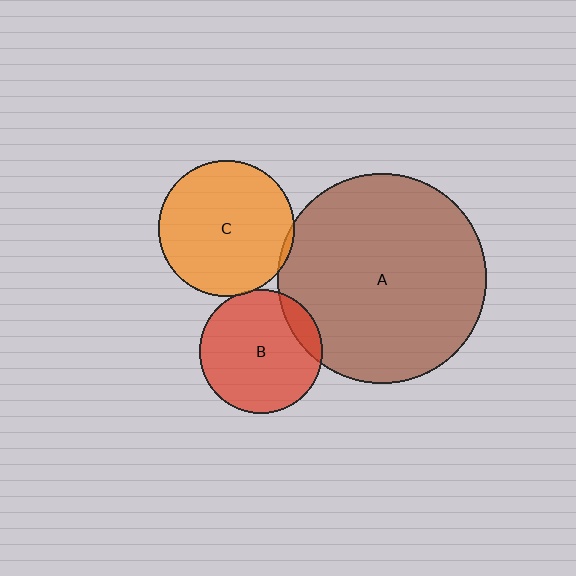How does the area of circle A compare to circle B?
Approximately 2.9 times.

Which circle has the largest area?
Circle A (brown).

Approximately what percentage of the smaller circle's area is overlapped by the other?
Approximately 10%.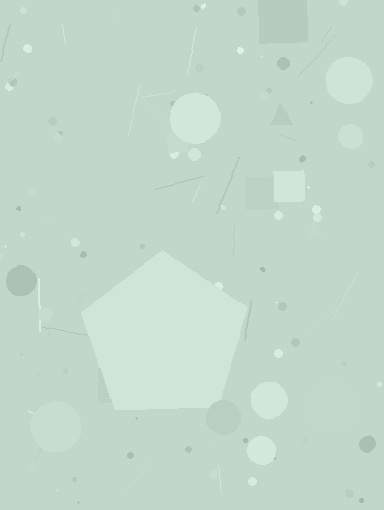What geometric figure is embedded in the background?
A pentagon is embedded in the background.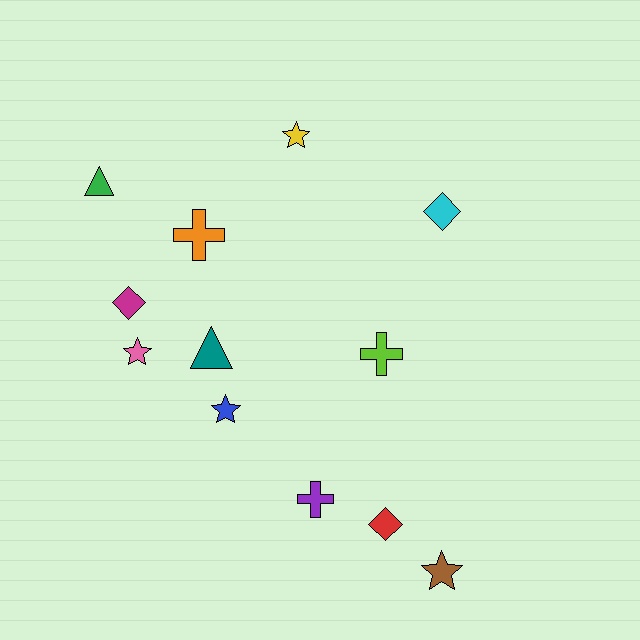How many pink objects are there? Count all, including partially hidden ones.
There is 1 pink object.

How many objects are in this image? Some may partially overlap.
There are 12 objects.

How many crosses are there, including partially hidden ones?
There are 3 crosses.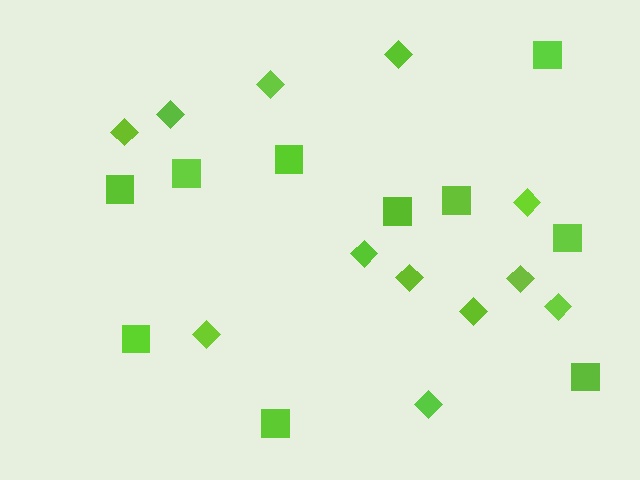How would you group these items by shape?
There are 2 groups: one group of diamonds (12) and one group of squares (10).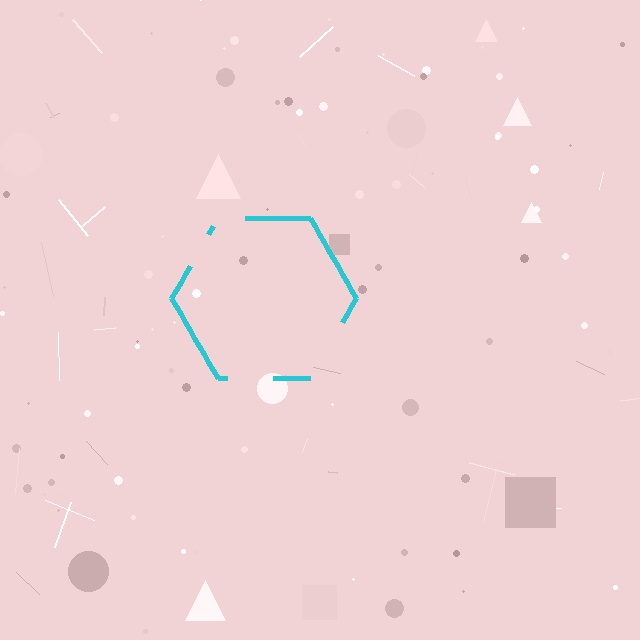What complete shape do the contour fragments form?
The contour fragments form a hexagon.